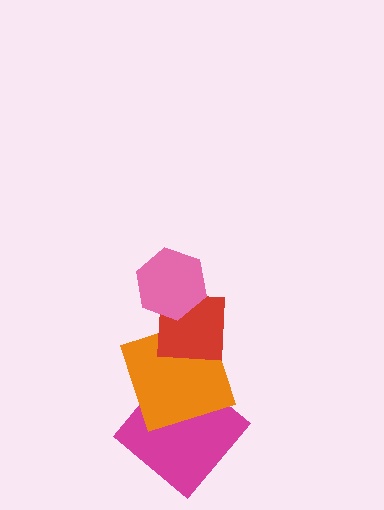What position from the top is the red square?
The red square is 2nd from the top.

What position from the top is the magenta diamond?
The magenta diamond is 4th from the top.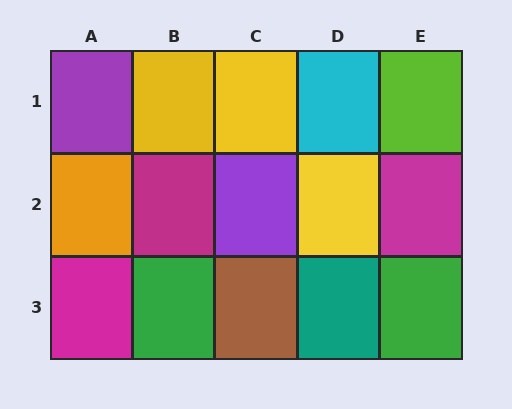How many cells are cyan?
1 cell is cyan.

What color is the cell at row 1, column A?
Purple.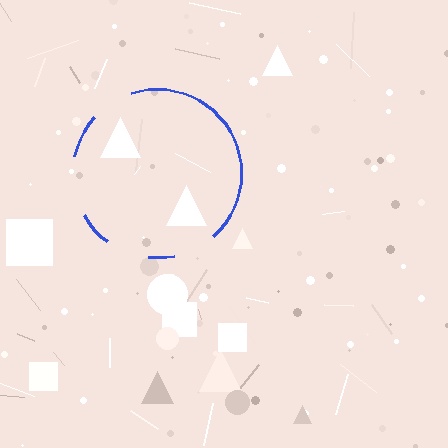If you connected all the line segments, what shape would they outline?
They would outline a circle.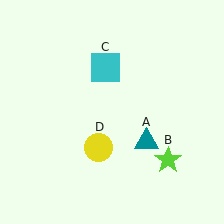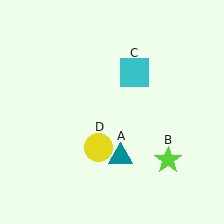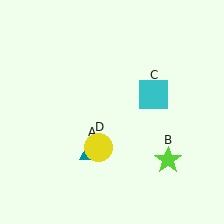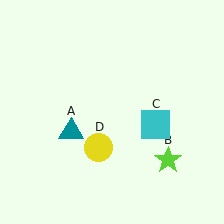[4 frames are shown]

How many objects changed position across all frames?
2 objects changed position: teal triangle (object A), cyan square (object C).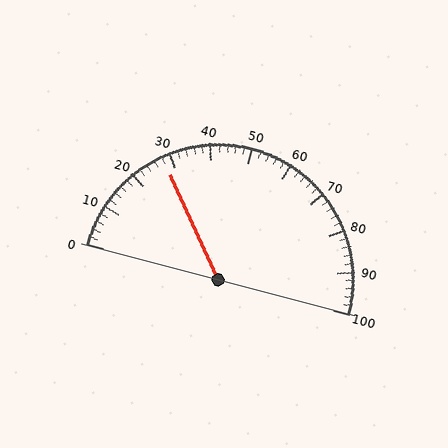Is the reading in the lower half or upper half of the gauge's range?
The reading is in the lower half of the range (0 to 100).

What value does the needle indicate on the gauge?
The needle indicates approximately 28.